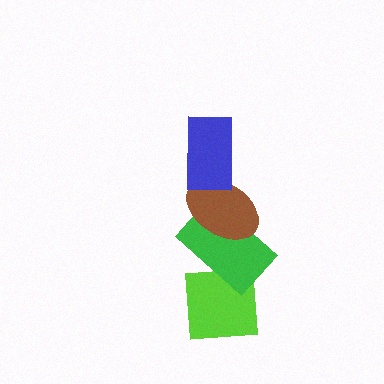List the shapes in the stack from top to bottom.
From top to bottom: the blue rectangle, the brown ellipse, the green rectangle, the lime square.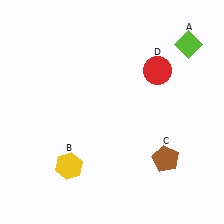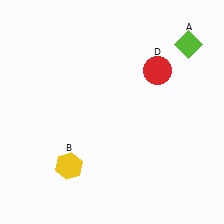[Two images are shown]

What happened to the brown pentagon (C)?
The brown pentagon (C) was removed in Image 2. It was in the bottom-right area of Image 1.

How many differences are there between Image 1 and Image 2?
There is 1 difference between the two images.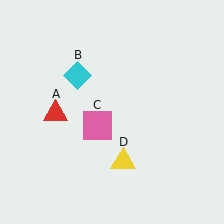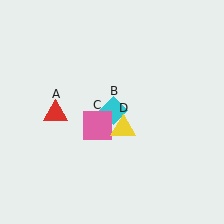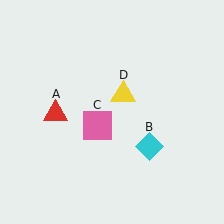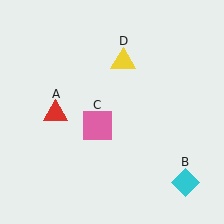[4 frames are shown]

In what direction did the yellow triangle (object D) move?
The yellow triangle (object D) moved up.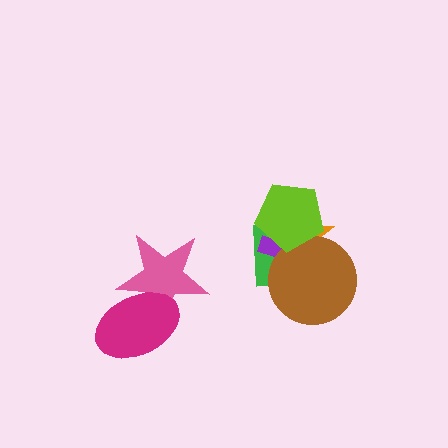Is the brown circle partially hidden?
Yes, it is partially covered by another shape.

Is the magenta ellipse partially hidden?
No, no other shape covers it.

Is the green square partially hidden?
Yes, it is partially covered by another shape.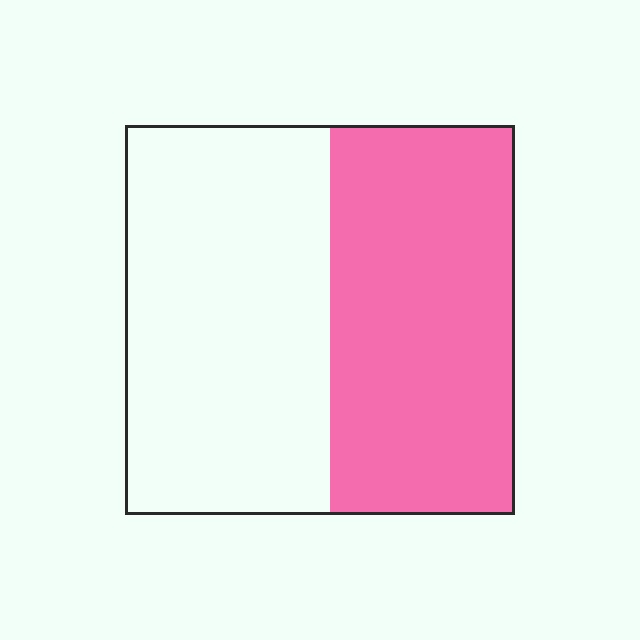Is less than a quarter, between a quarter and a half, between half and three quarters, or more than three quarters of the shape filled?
Between a quarter and a half.